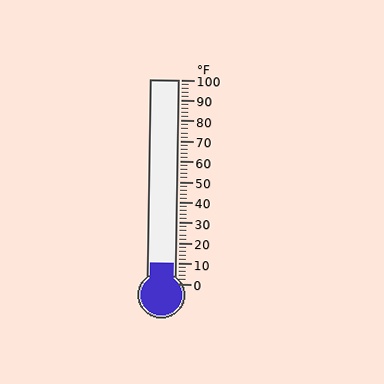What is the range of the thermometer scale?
The thermometer scale ranges from 0°F to 100°F.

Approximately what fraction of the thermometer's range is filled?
The thermometer is filled to approximately 10% of its range.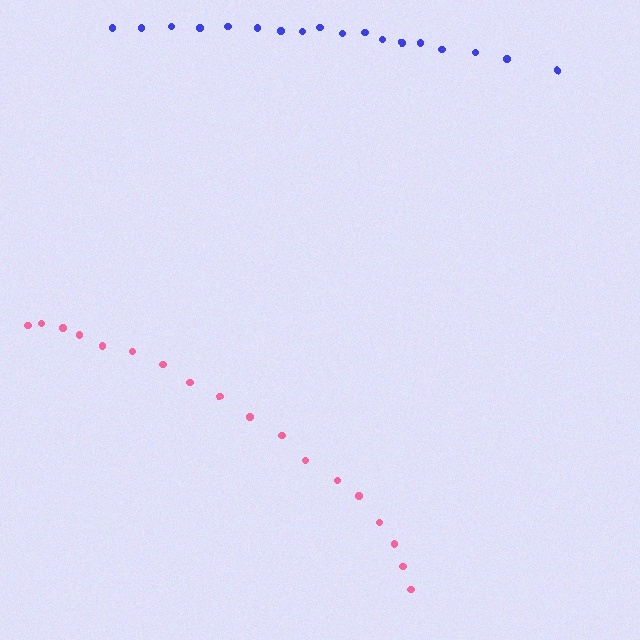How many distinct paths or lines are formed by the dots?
There are 2 distinct paths.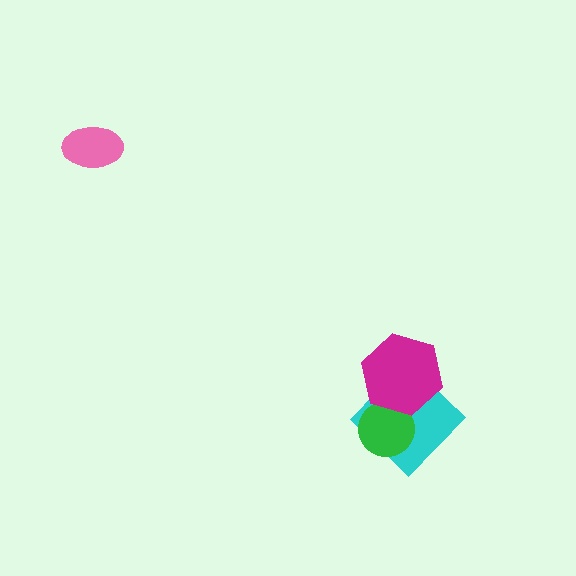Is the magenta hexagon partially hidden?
No, no other shape covers it.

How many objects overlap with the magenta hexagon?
2 objects overlap with the magenta hexagon.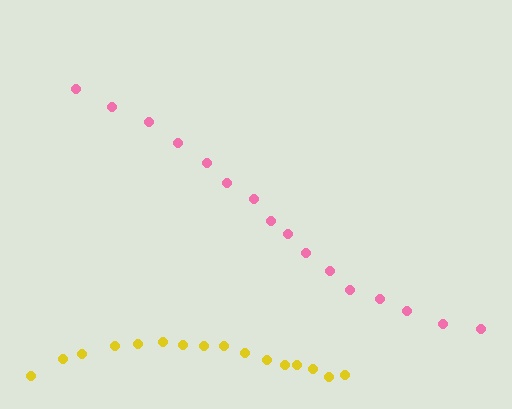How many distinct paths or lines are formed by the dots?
There are 2 distinct paths.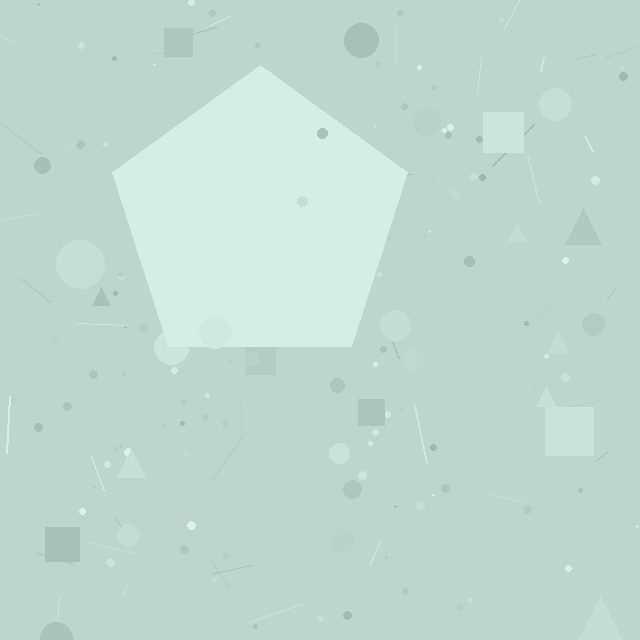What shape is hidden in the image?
A pentagon is hidden in the image.